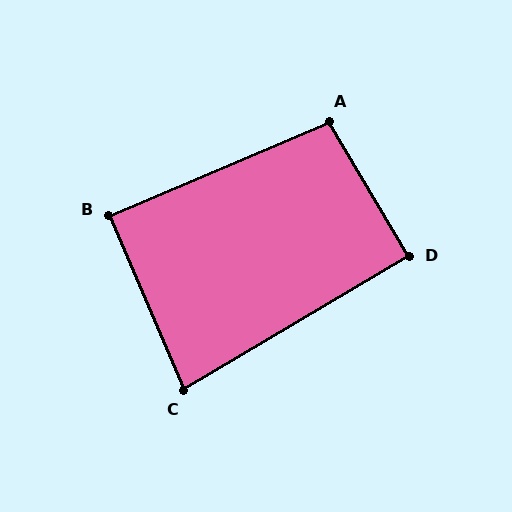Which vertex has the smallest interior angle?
C, at approximately 82 degrees.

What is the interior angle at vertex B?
Approximately 90 degrees (approximately right).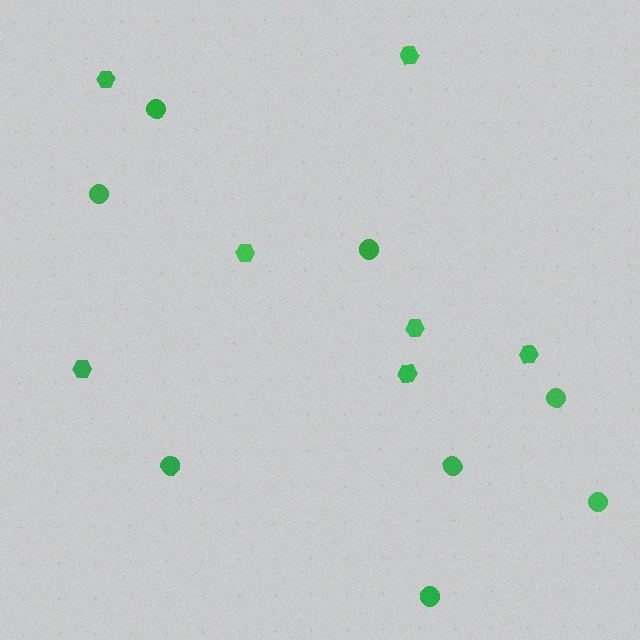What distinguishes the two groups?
There are 2 groups: one group of hexagons (7) and one group of circles (8).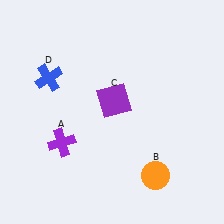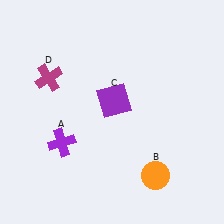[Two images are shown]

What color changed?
The cross (D) changed from blue in Image 1 to magenta in Image 2.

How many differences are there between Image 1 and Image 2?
There is 1 difference between the two images.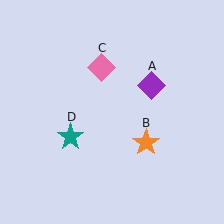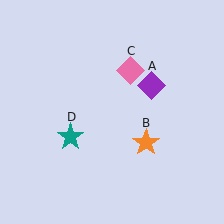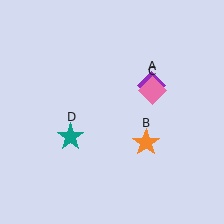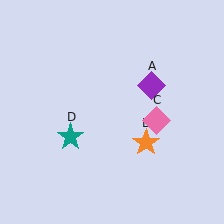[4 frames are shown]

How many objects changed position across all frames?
1 object changed position: pink diamond (object C).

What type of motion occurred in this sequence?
The pink diamond (object C) rotated clockwise around the center of the scene.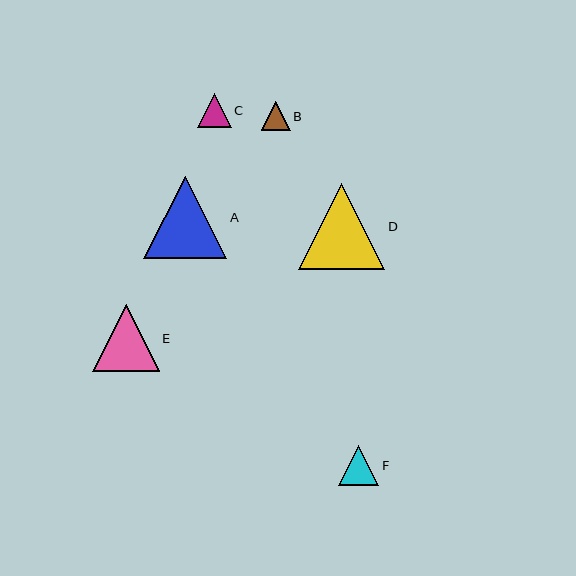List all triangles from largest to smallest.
From largest to smallest: D, A, E, F, C, B.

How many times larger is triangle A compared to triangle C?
Triangle A is approximately 2.4 times the size of triangle C.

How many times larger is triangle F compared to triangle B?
Triangle F is approximately 1.4 times the size of triangle B.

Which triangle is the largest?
Triangle D is the largest with a size of approximately 86 pixels.